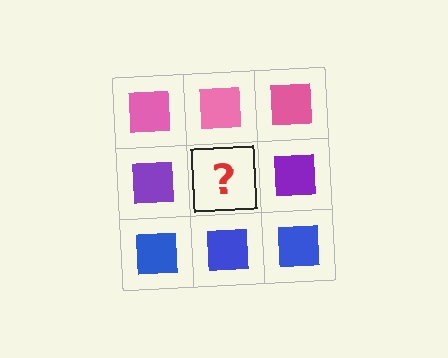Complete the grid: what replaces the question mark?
The question mark should be replaced with a purple square.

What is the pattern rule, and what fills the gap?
The rule is that each row has a consistent color. The gap should be filled with a purple square.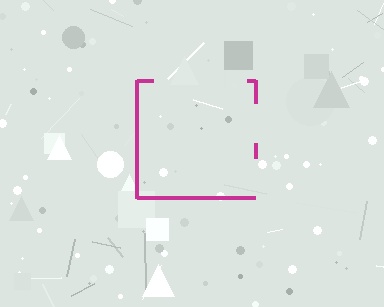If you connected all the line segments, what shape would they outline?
They would outline a square.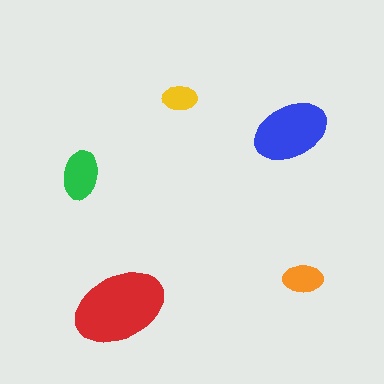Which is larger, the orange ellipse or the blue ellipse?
The blue one.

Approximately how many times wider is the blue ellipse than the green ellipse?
About 1.5 times wider.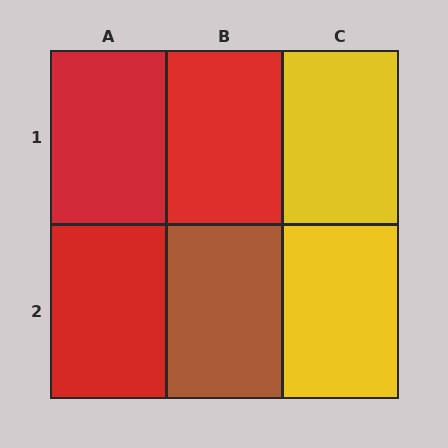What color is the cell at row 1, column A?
Red.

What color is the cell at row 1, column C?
Yellow.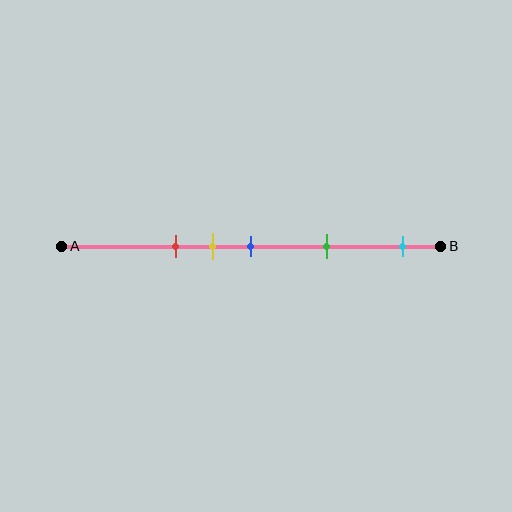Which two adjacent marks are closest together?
The yellow and blue marks are the closest adjacent pair.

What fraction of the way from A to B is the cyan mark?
The cyan mark is approximately 90% (0.9) of the way from A to B.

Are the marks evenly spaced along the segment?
No, the marks are not evenly spaced.